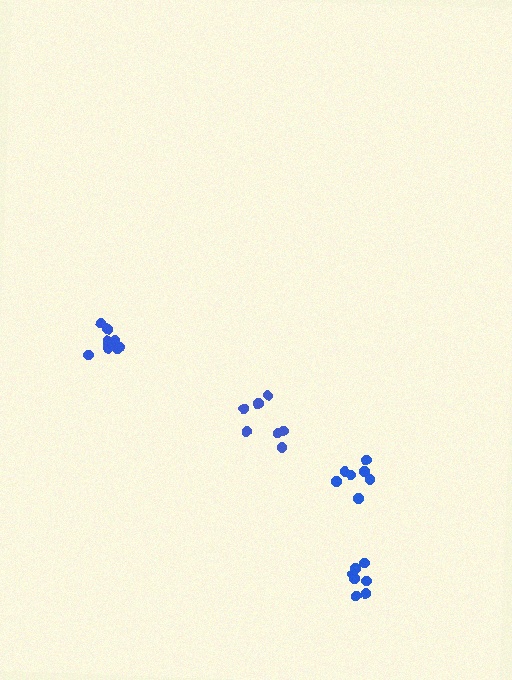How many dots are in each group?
Group 1: 7 dots, Group 2: 10 dots, Group 3: 8 dots, Group 4: 7 dots (32 total).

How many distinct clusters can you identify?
There are 4 distinct clusters.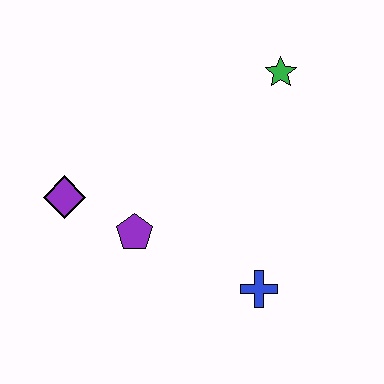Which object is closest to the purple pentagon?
The purple diamond is closest to the purple pentagon.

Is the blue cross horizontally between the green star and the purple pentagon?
Yes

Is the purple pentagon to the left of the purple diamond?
No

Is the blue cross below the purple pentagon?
Yes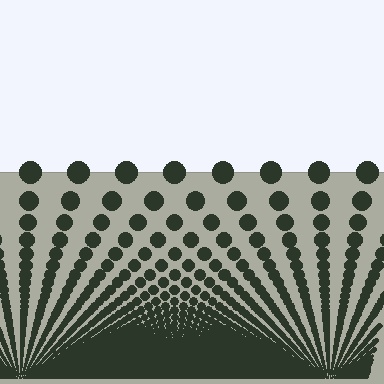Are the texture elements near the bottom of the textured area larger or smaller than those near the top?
Smaller. The gradient is inverted — elements near the bottom are smaller and denser.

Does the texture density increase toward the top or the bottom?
Density increases toward the bottom.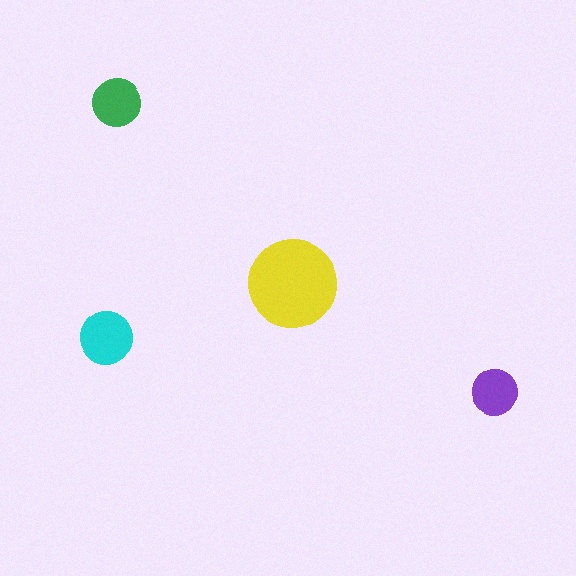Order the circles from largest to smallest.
the yellow one, the cyan one, the green one, the purple one.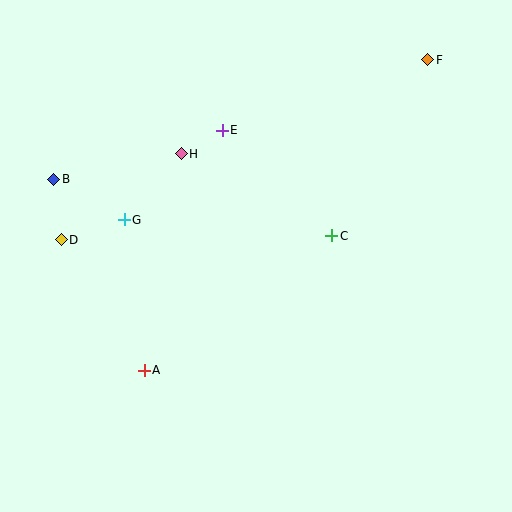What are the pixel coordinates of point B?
Point B is at (54, 179).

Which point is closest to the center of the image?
Point C at (332, 236) is closest to the center.